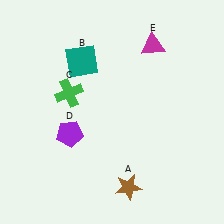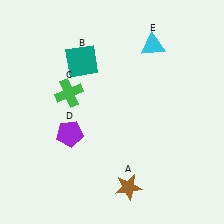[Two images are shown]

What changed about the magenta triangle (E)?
In Image 1, E is magenta. In Image 2, it changed to cyan.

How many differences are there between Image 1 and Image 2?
There is 1 difference between the two images.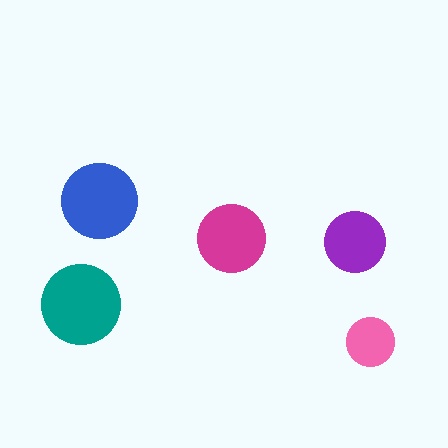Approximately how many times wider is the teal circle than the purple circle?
About 1.5 times wider.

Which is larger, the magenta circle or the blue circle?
The blue one.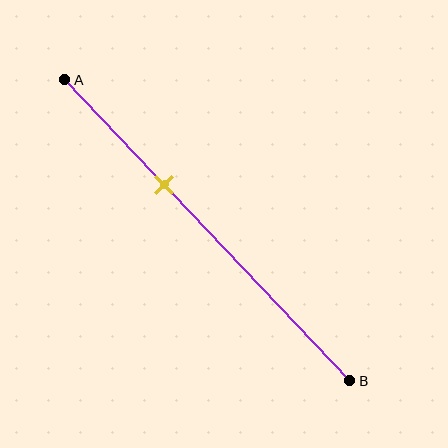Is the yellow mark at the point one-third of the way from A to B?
Yes, the mark is approximately at the one-third point.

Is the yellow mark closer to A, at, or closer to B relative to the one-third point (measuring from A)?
The yellow mark is approximately at the one-third point of segment AB.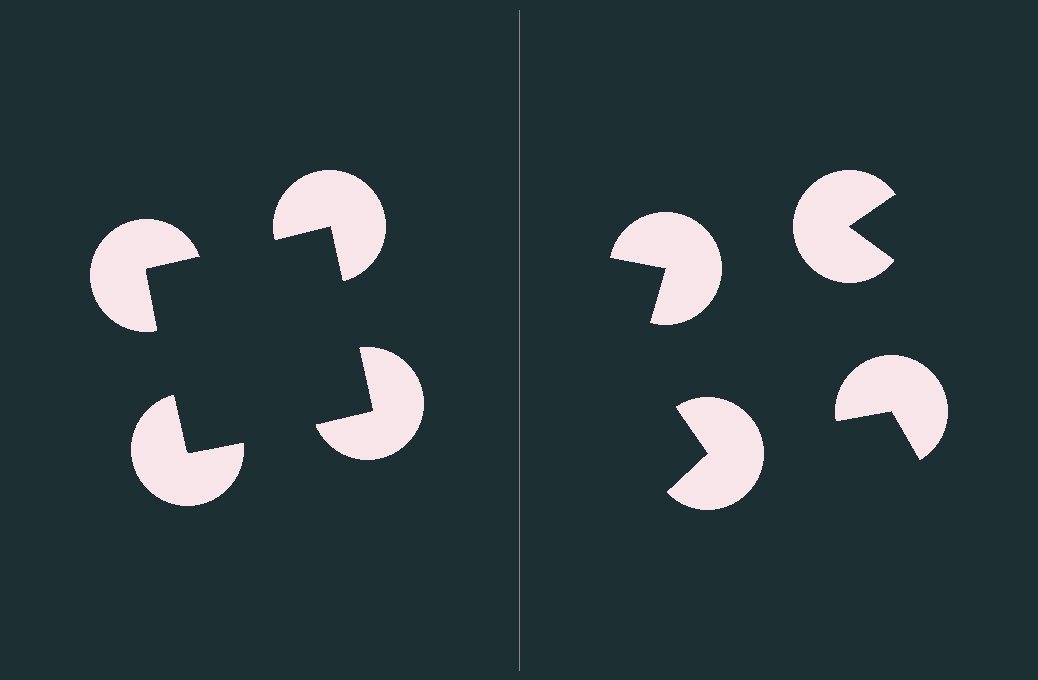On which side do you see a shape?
An illusory square appears on the left side. On the right side the wedge cuts are rotated, so no coherent shape forms.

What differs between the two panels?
The pac-man discs are positioned identically on both sides; only the wedge orientations differ. On the left they align to a square; on the right they are misaligned.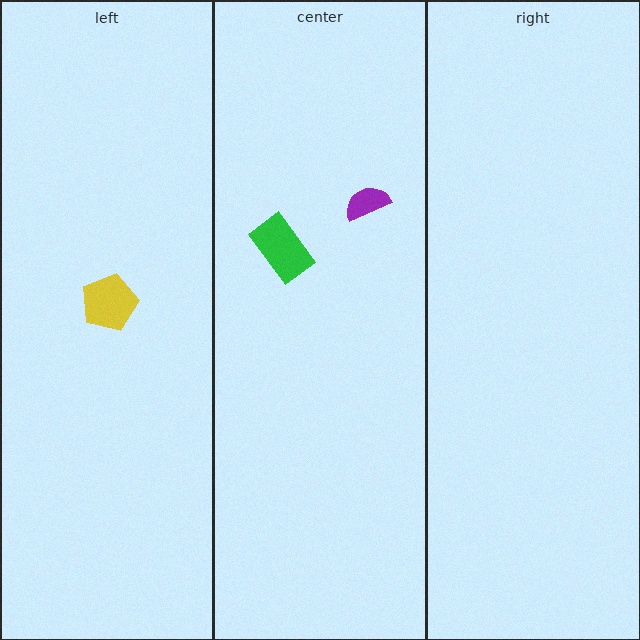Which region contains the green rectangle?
The center region.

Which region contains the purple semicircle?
The center region.